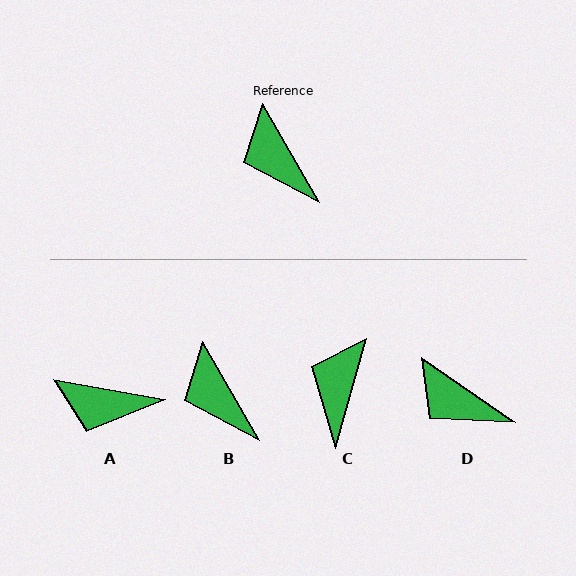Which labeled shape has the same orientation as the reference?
B.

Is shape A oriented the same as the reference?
No, it is off by about 50 degrees.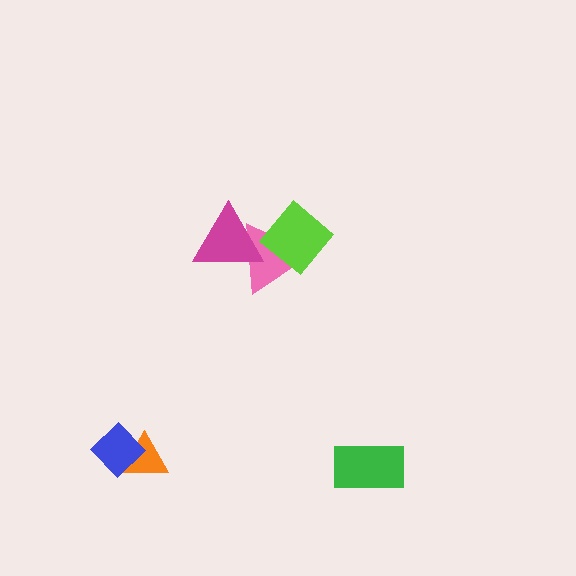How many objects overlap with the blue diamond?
1 object overlaps with the blue diamond.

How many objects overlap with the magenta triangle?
2 objects overlap with the magenta triangle.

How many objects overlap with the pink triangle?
2 objects overlap with the pink triangle.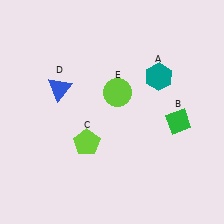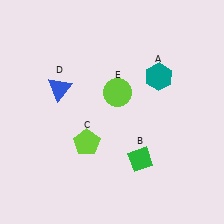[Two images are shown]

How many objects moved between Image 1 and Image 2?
1 object moved between the two images.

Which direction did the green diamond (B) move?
The green diamond (B) moved left.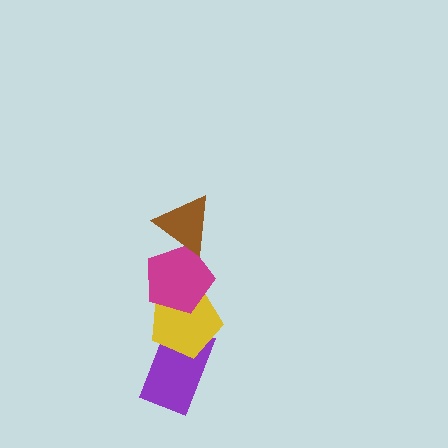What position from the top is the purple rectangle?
The purple rectangle is 4th from the top.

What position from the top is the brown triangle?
The brown triangle is 1st from the top.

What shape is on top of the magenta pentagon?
The brown triangle is on top of the magenta pentagon.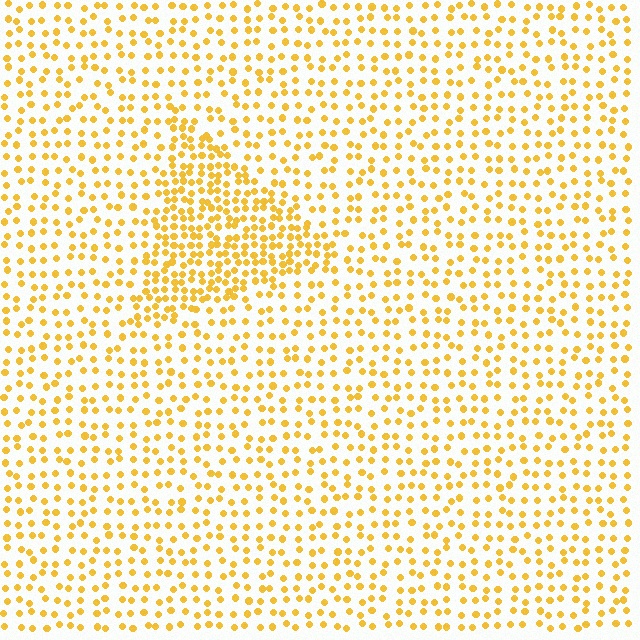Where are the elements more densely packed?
The elements are more densely packed inside the triangle boundary.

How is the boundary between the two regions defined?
The boundary is defined by a change in element density (approximately 2.0x ratio). All elements are the same color, size, and shape.